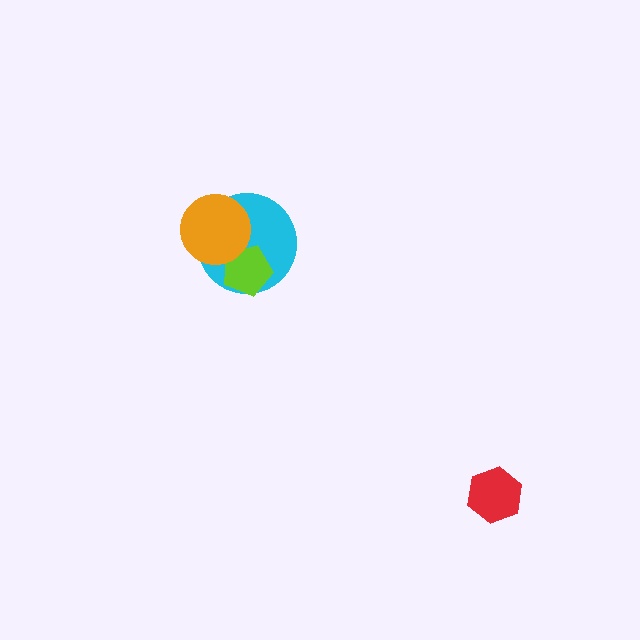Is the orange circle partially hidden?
No, no other shape covers it.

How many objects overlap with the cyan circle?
2 objects overlap with the cyan circle.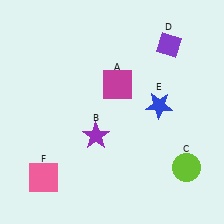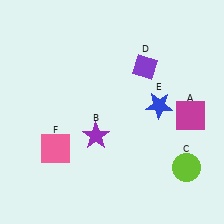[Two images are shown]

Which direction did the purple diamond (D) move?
The purple diamond (D) moved left.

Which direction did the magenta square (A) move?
The magenta square (A) moved right.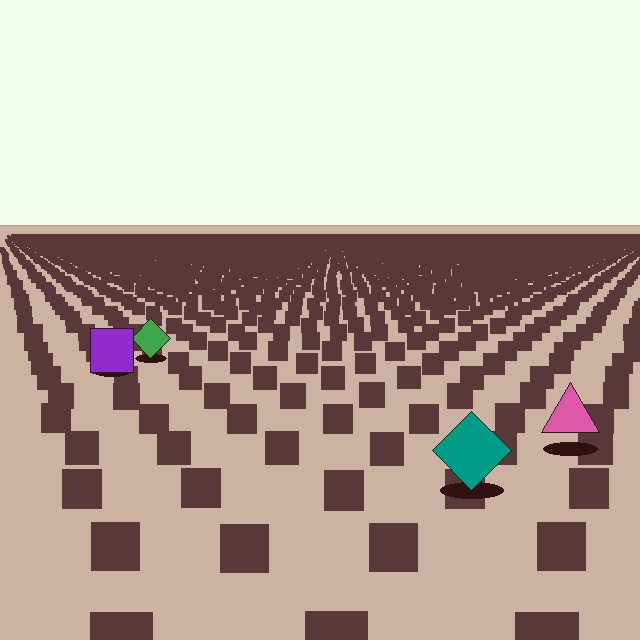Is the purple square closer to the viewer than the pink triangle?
No. The pink triangle is closer — you can tell from the texture gradient: the ground texture is coarser near it.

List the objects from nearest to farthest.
From nearest to farthest: the teal diamond, the pink triangle, the purple square, the green diamond.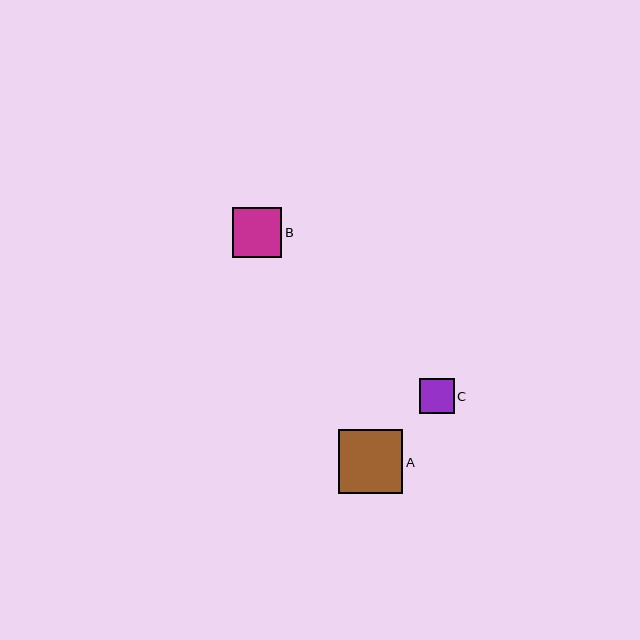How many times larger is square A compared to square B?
Square A is approximately 1.3 times the size of square B.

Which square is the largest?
Square A is the largest with a size of approximately 64 pixels.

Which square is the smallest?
Square C is the smallest with a size of approximately 35 pixels.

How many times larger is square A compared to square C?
Square A is approximately 1.8 times the size of square C.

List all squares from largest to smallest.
From largest to smallest: A, B, C.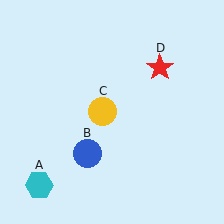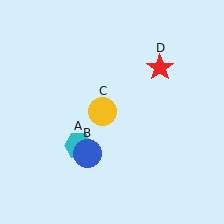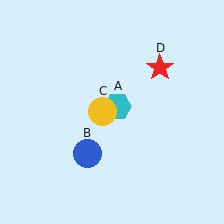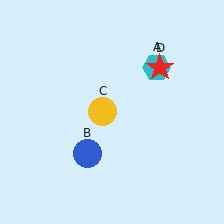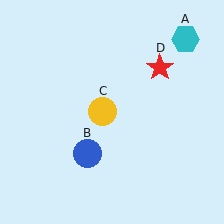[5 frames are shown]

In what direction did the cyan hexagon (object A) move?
The cyan hexagon (object A) moved up and to the right.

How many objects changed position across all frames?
1 object changed position: cyan hexagon (object A).